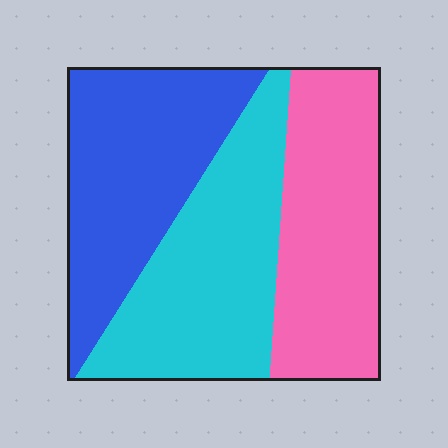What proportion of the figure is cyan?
Cyan covers about 35% of the figure.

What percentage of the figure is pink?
Pink takes up between a quarter and a half of the figure.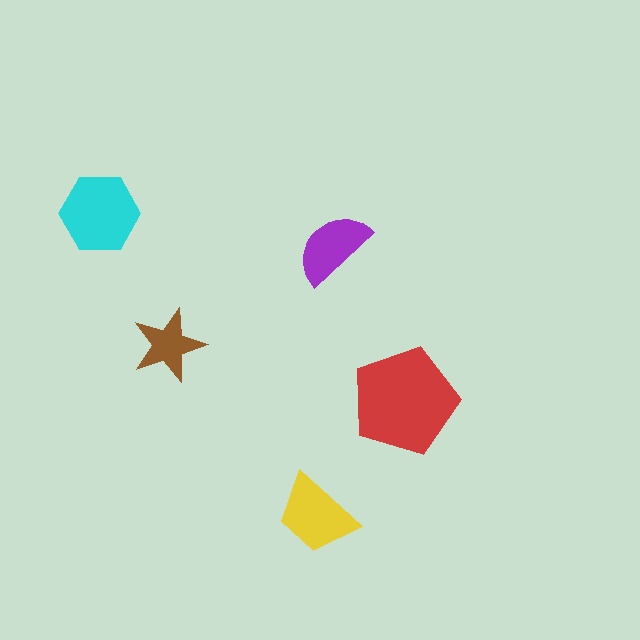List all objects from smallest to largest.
The brown star, the purple semicircle, the yellow trapezoid, the cyan hexagon, the red pentagon.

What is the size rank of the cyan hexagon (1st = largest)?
2nd.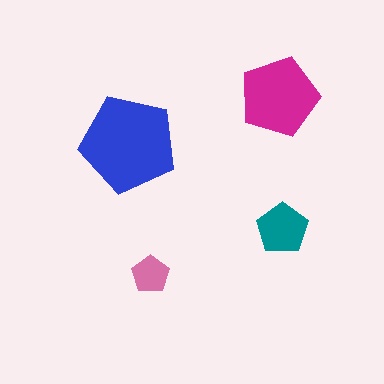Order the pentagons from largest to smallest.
the blue one, the magenta one, the teal one, the pink one.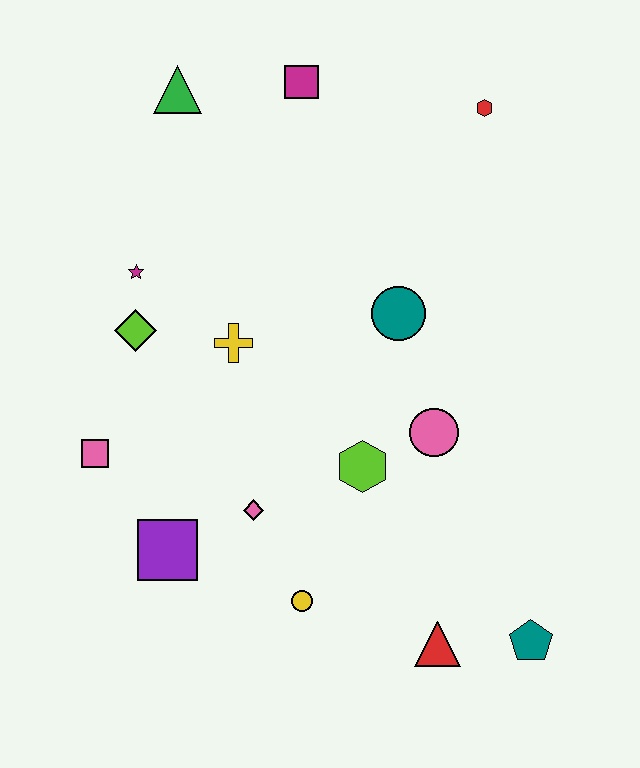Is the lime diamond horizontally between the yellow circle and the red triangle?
No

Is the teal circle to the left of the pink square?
No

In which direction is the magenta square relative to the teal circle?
The magenta square is above the teal circle.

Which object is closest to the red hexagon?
The magenta square is closest to the red hexagon.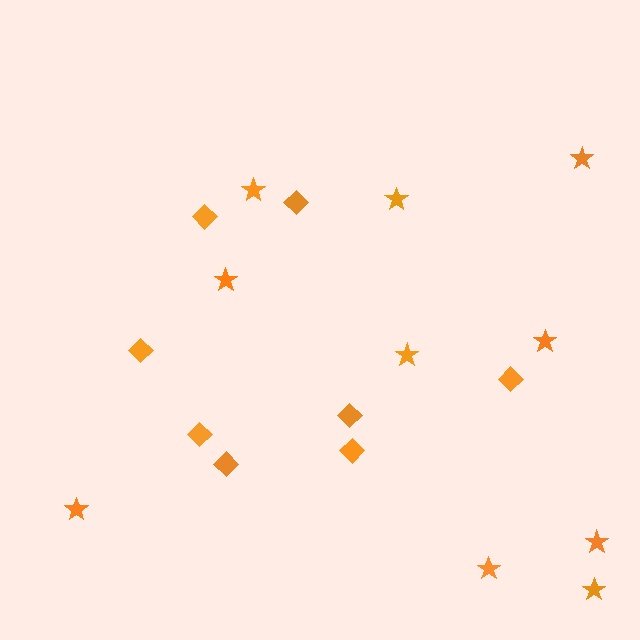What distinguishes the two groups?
There are 2 groups: one group of diamonds (8) and one group of stars (10).